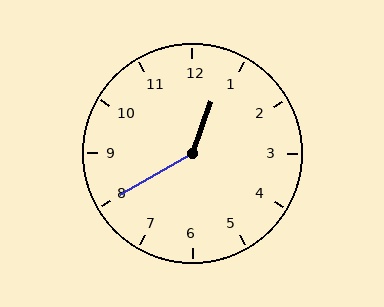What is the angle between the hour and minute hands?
Approximately 140 degrees.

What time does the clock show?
12:40.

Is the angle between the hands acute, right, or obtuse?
It is obtuse.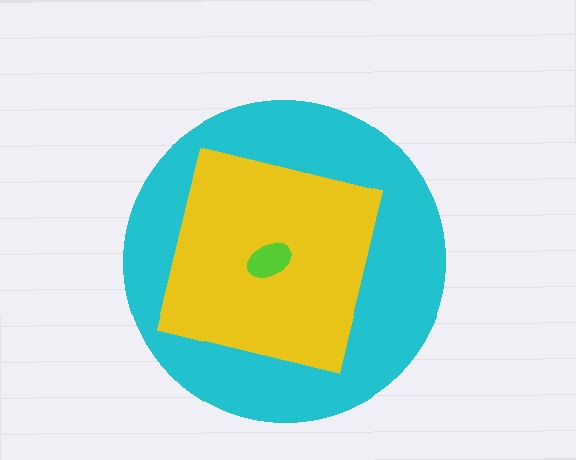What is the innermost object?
The lime ellipse.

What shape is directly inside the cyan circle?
The yellow square.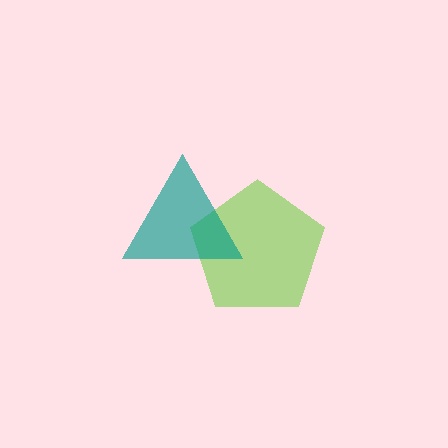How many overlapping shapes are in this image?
There are 2 overlapping shapes in the image.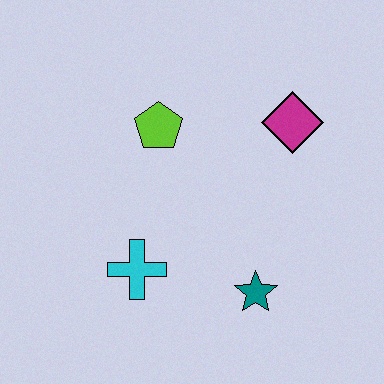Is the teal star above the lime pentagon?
No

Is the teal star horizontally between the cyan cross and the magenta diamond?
Yes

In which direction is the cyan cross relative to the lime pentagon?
The cyan cross is below the lime pentagon.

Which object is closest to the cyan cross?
The teal star is closest to the cyan cross.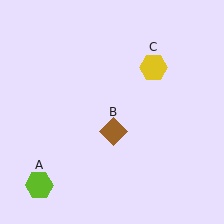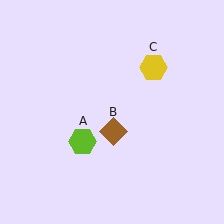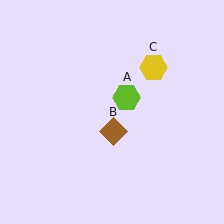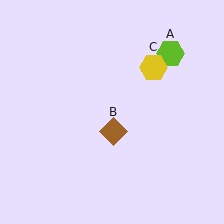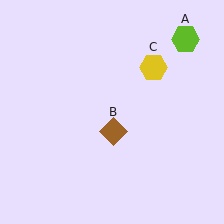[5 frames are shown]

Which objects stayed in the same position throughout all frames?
Brown diamond (object B) and yellow hexagon (object C) remained stationary.